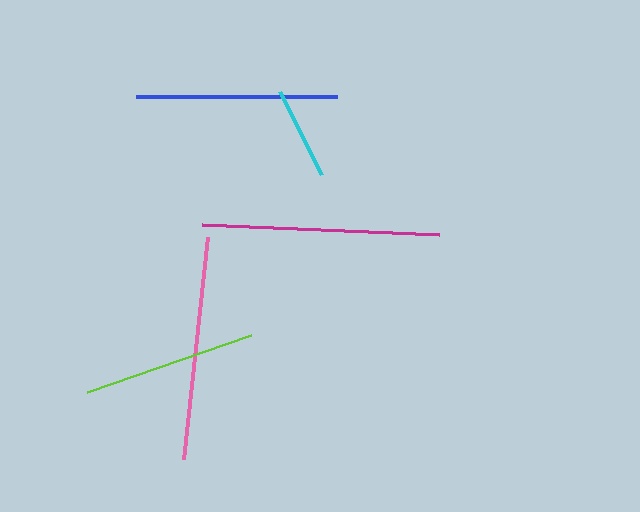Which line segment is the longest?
The magenta line is the longest at approximately 238 pixels.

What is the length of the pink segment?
The pink segment is approximately 223 pixels long.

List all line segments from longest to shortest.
From longest to shortest: magenta, pink, blue, lime, cyan.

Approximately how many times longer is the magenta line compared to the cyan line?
The magenta line is approximately 2.6 times the length of the cyan line.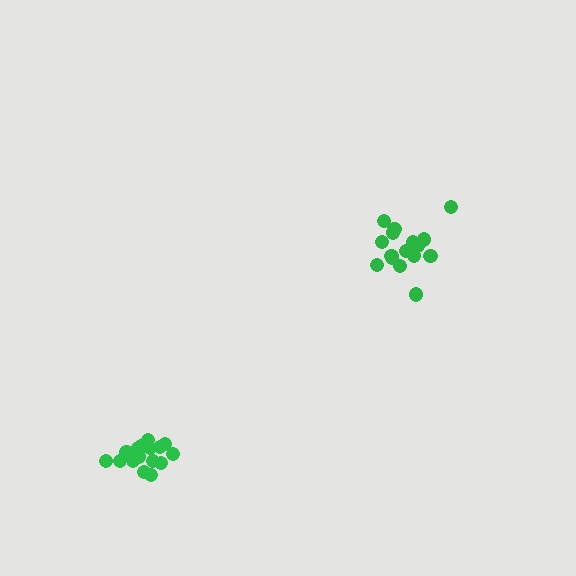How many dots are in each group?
Group 1: 16 dots, Group 2: 16 dots (32 total).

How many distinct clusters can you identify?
There are 2 distinct clusters.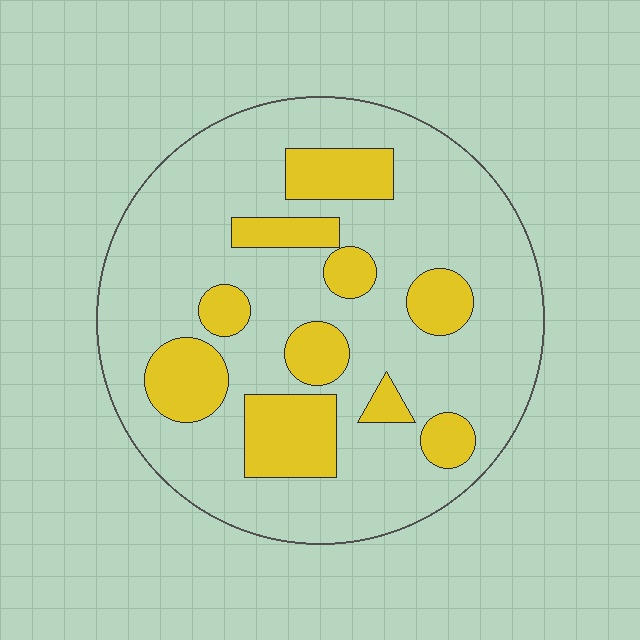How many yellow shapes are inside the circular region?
10.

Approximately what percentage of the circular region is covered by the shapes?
Approximately 25%.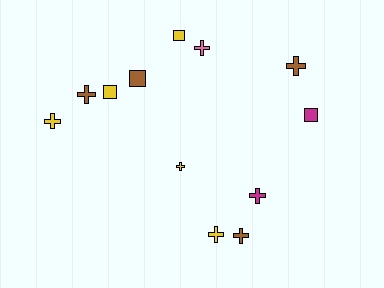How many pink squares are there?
There are no pink squares.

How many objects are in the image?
There are 12 objects.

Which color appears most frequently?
Yellow, with 5 objects.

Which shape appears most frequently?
Cross, with 8 objects.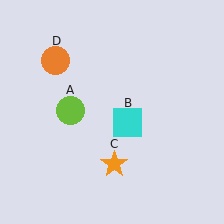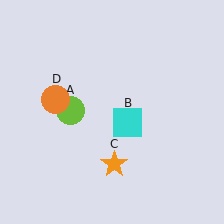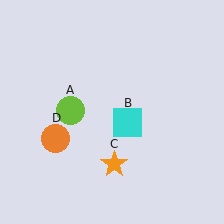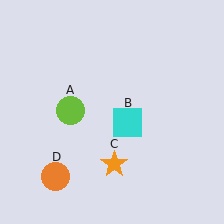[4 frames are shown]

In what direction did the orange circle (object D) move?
The orange circle (object D) moved down.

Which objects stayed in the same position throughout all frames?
Lime circle (object A) and cyan square (object B) and orange star (object C) remained stationary.